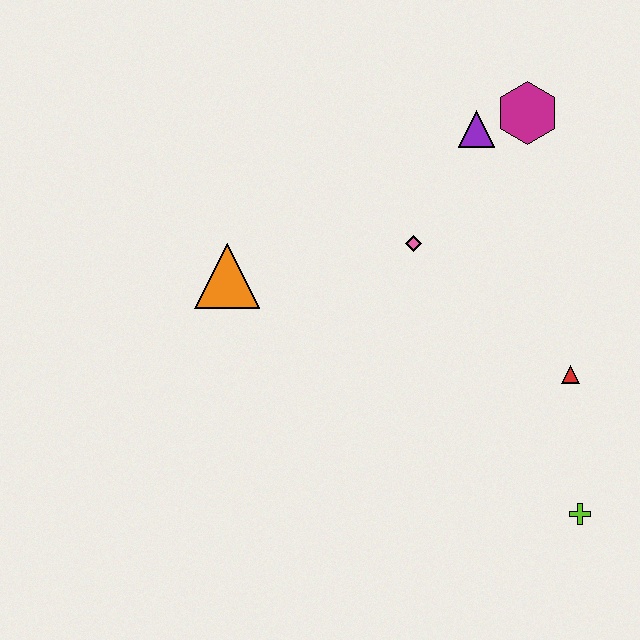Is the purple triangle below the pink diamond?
No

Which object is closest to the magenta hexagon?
The purple triangle is closest to the magenta hexagon.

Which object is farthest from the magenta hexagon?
The lime cross is farthest from the magenta hexagon.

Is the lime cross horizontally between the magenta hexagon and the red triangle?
No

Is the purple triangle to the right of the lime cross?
No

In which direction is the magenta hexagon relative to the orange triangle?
The magenta hexagon is to the right of the orange triangle.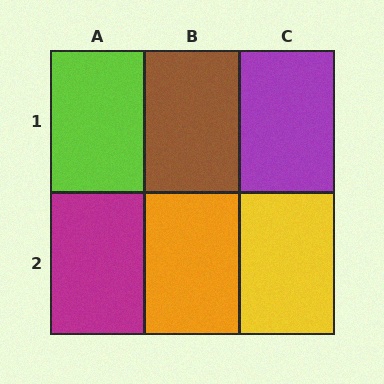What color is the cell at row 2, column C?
Yellow.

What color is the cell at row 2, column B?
Orange.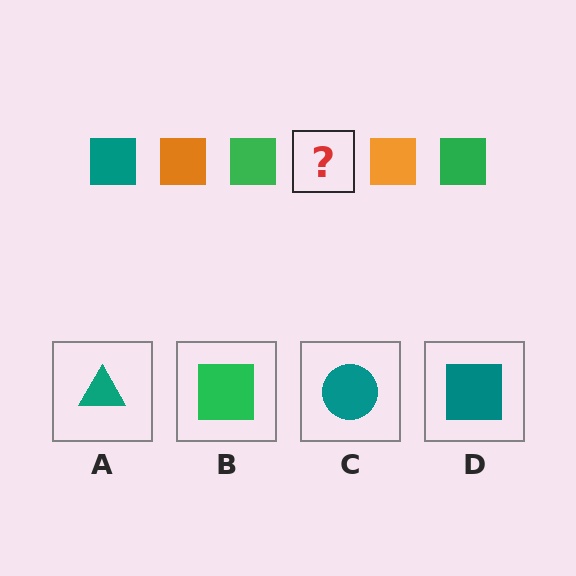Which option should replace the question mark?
Option D.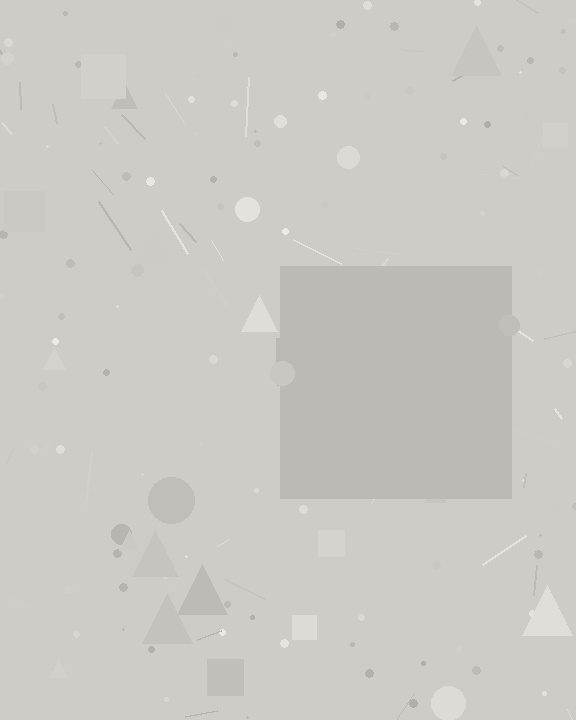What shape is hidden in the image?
A square is hidden in the image.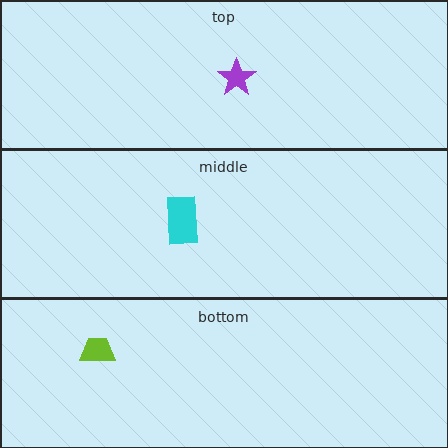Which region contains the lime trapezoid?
The bottom region.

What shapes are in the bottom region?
The lime trapezoid.